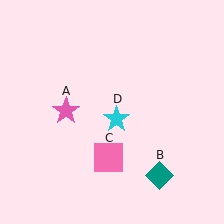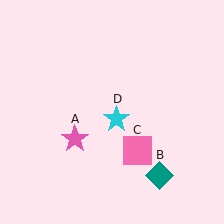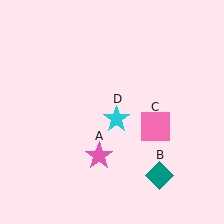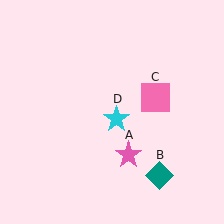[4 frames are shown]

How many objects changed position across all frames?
2 objects changed position: pink star (object A), pink square (object C).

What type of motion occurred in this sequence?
The pink star (object A), pink square (object C) rotated counterclockwise around the center of the scene.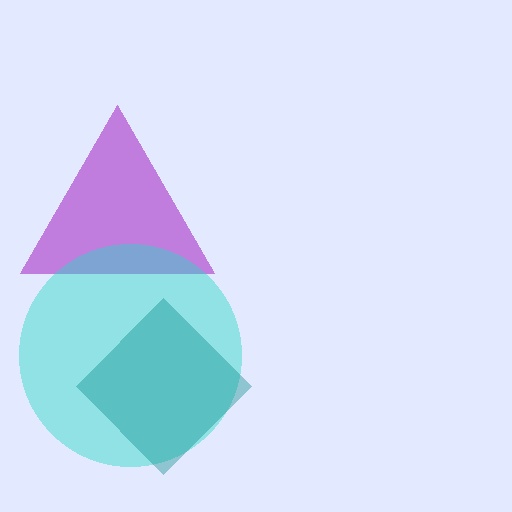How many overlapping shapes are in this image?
There are 3 overlapping shapes in the image.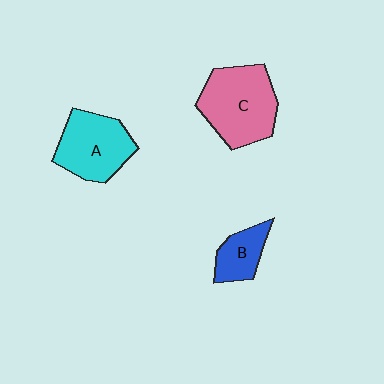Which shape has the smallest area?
Shape B (blue).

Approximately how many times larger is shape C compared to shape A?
Approximately 1.2 times.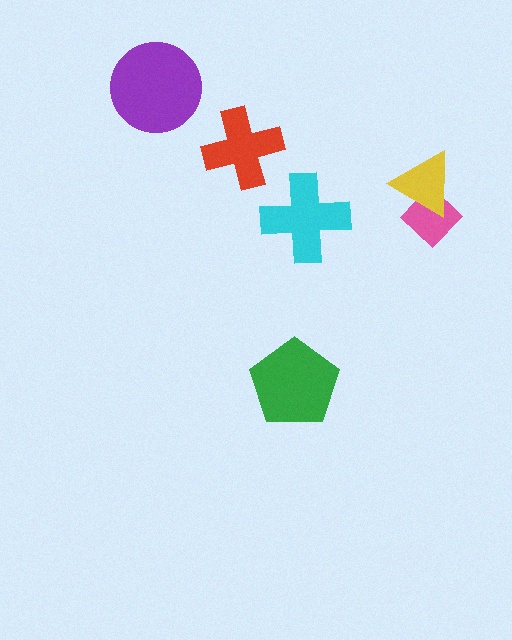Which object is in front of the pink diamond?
The yellow triangle is in front of the pink diamond.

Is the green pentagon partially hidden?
No, no other shape covers it.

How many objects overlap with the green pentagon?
0 objects overlap with the green pentagon.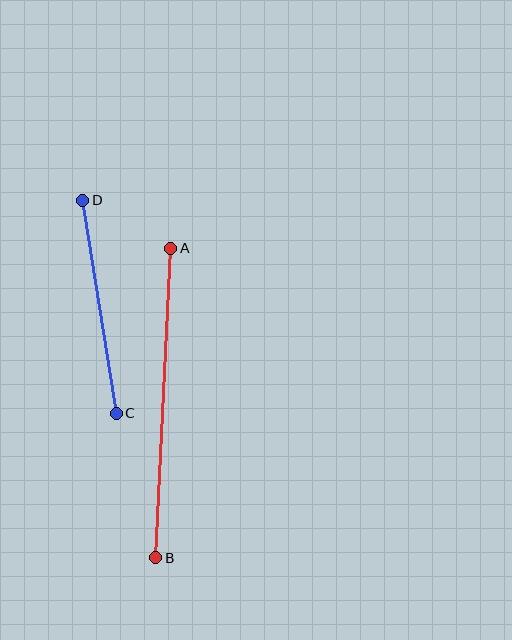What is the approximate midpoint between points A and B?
The midpoint is at approximately (163, 403) pixels.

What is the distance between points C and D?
The distance is approximately 216 pixels.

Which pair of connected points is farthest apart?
Points A and B are farthest apart.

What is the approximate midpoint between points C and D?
The midpoint is at approximately (99, 307) pixels.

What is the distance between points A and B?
The distance is approximately 310 pixels.